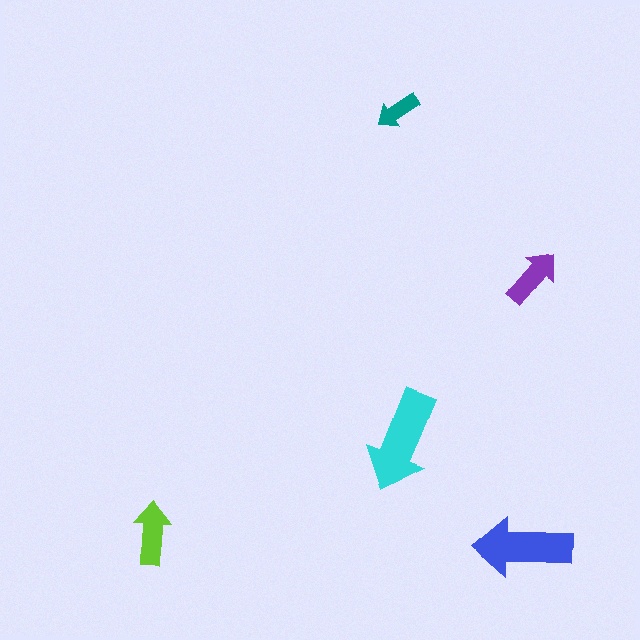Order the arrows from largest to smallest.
the cyan one, the blue one, the lime one, the purple one, the teal one.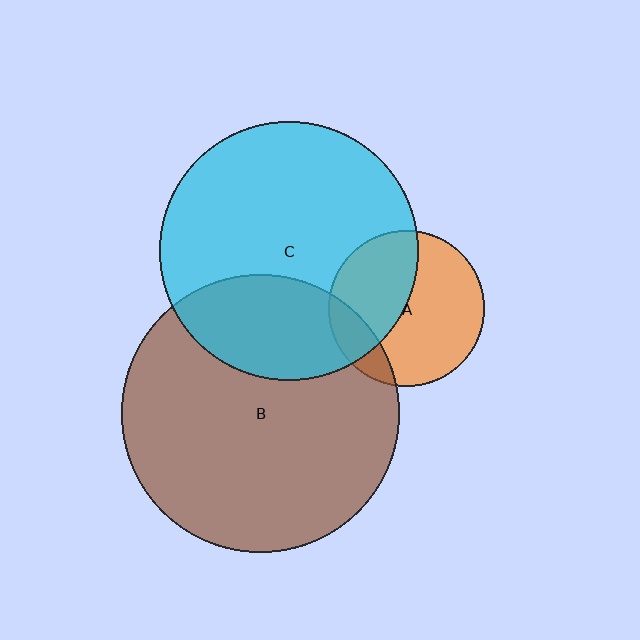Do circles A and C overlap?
Yes.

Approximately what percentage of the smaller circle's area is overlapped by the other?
Approximately 40%.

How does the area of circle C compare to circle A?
Approximately 2.7 times.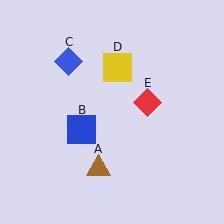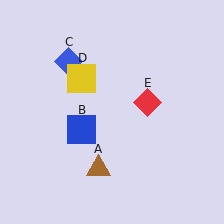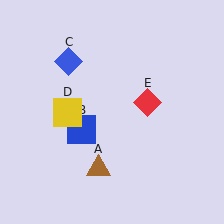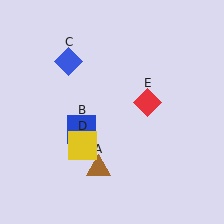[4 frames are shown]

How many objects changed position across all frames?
1 object changed position: yellow square (object D).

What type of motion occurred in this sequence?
The yellow square (object D) rotated counterclockwise around the center of the scene.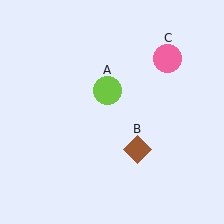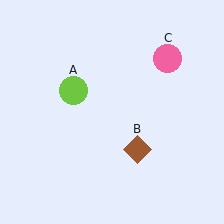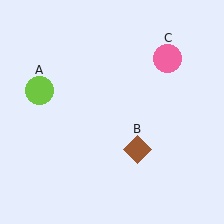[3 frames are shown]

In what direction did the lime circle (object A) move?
The lime circle (object A) moved left.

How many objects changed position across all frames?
1 object changed position: lime circle (object A).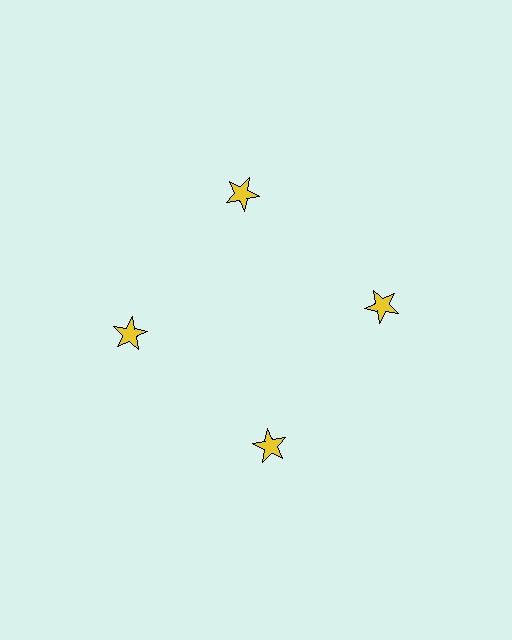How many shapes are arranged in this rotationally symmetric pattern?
There are 4 shapes, arranged in 4 groups of 1.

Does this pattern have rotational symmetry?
Yes, this pattern has 4-fold rotational symmetry. It looks the same after rotating 90 degrees around the center.